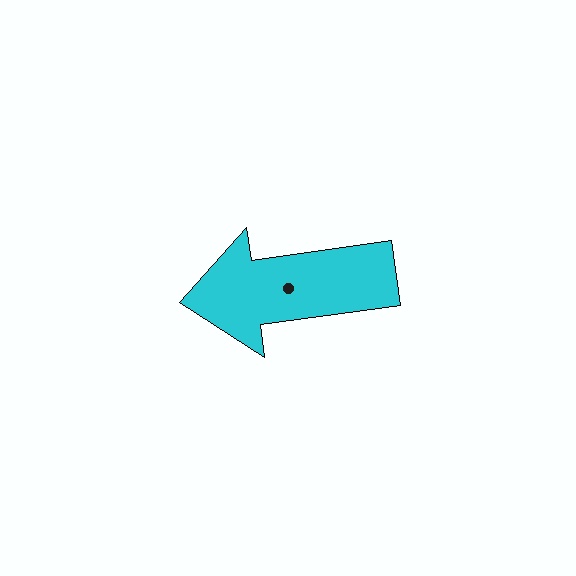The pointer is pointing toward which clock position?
Roughly 9 o'clock.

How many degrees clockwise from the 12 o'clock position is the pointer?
Approximately 262 degrees.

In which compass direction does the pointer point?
West.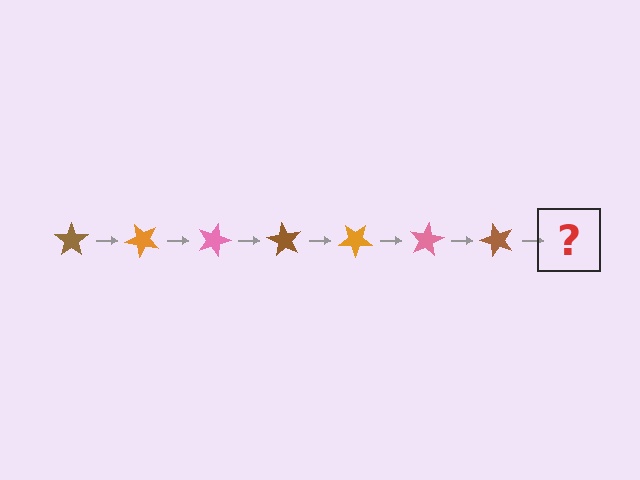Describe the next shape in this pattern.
It should be an orange star, rotated 315 degrees from the start.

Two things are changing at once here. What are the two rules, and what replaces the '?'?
The two rules are that it rotates 45 degrees each step and the color cycles through brown, orange, and pink. The '?' should be an orange star, rotated 315 degrees from the start.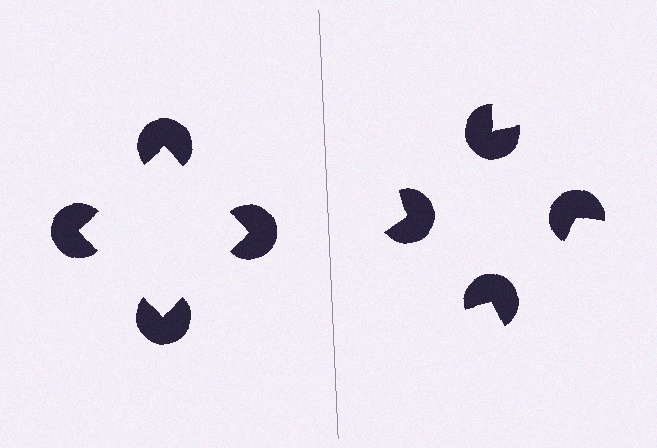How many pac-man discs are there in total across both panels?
8 — 4 on each side.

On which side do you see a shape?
An illusory square appears on the left side. On the right side the wedge cuts are rotated, so no coherent shape forms.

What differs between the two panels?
The pac-man discs are positioned identically on both sides; only the wedge orientations differ. On the left they align to a square; on the right they are misaligned.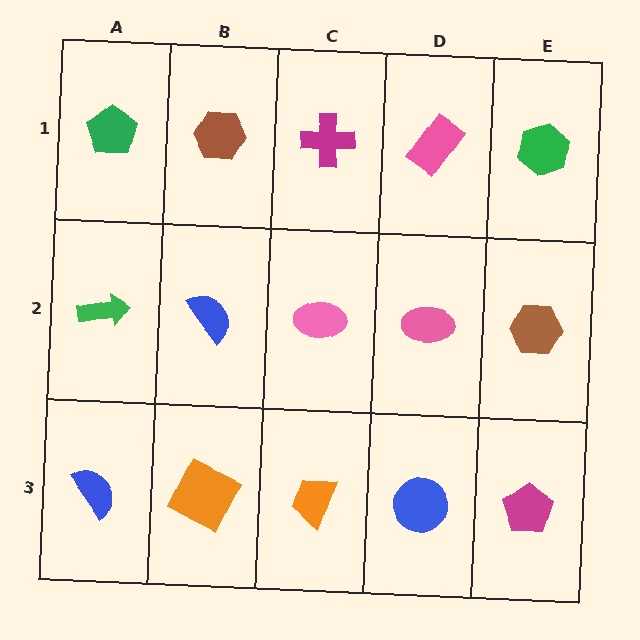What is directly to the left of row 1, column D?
A magenta cross.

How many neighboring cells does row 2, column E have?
3.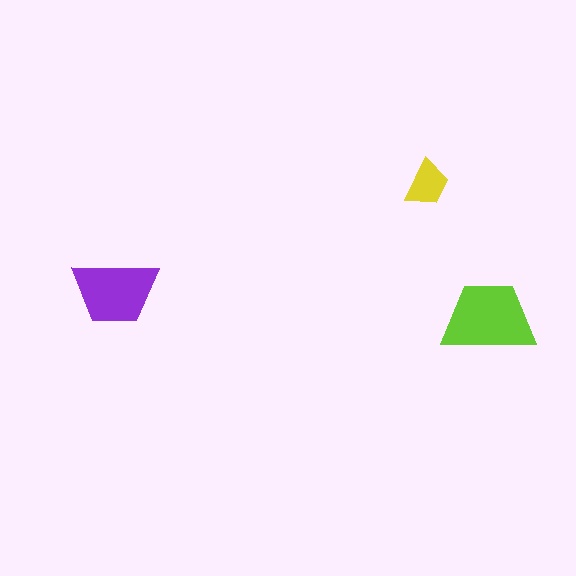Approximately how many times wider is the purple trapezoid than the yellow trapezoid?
About 2 times wider.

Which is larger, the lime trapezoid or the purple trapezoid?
The lime one.